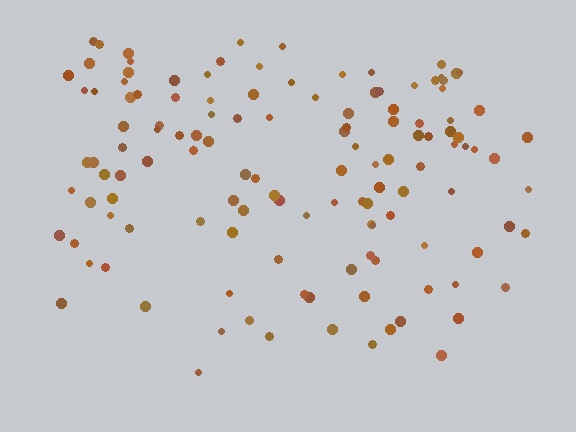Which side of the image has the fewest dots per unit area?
The bottom.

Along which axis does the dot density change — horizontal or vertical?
Vertical.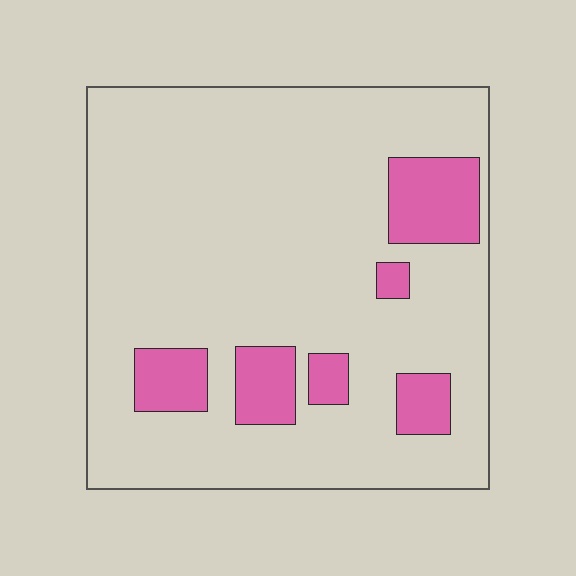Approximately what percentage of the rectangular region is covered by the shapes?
Approximately 15%.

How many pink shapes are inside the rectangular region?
6.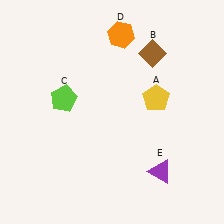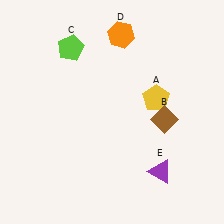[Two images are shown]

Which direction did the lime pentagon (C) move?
The lime pentagon (C) moved up.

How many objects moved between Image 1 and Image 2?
2 objects moved between the two images.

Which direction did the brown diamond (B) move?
The brown diamond (B) moved down.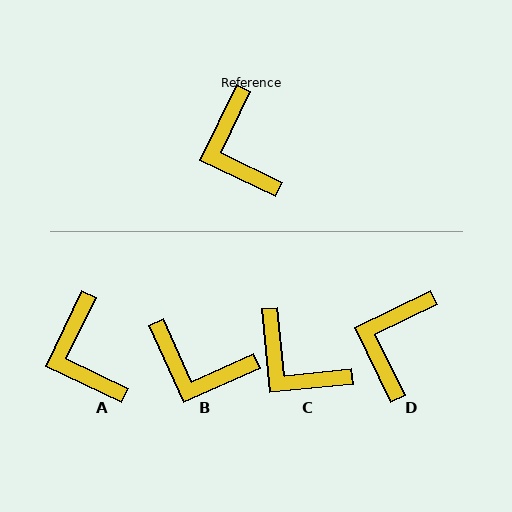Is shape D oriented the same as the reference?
No, it is off by about 39 degrees.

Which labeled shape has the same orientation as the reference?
A.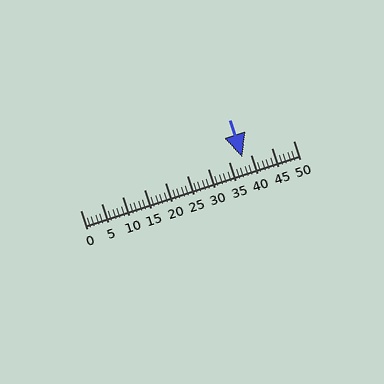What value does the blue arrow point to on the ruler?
The blue arrow points to approximately 38.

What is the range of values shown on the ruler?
The ruler shows values from 0 to 50.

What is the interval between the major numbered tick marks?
The major tick marks are spaced 5 units apart.